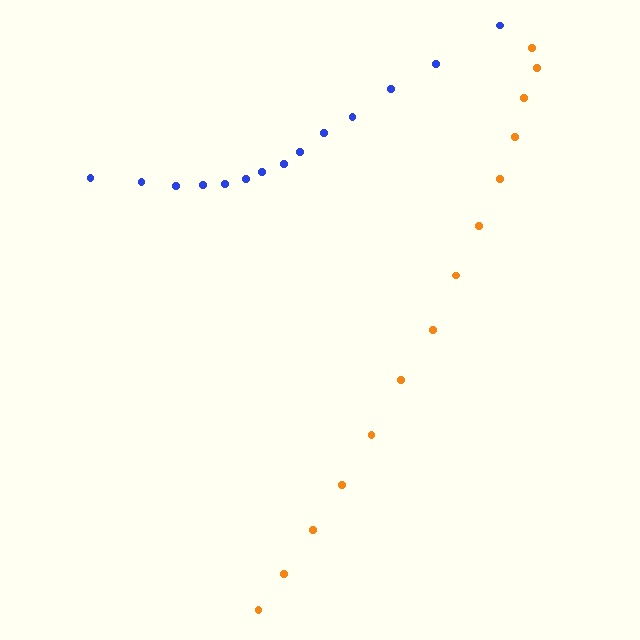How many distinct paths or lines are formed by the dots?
There are 2 distinct paths.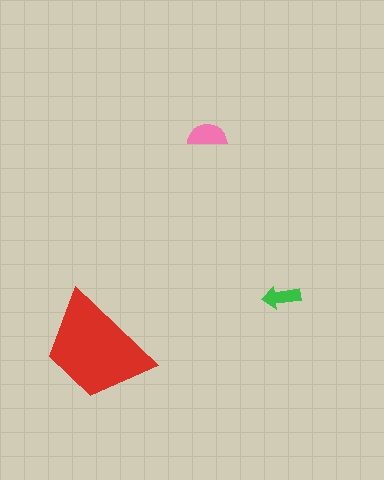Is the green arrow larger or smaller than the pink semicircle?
Smaller.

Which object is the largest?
The red trapezoid.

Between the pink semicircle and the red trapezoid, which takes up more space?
The red trapezoid.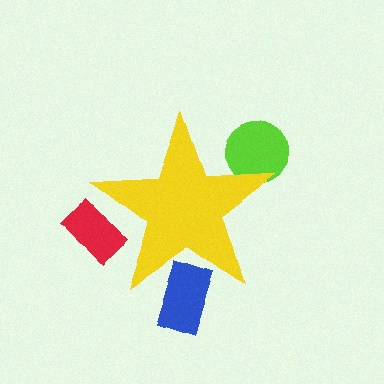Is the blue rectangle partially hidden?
Yes, the blue rectangle is partially hidden behind the yellow star.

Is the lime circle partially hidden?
Yes, the lime circle is partially hidden behind the yellow star.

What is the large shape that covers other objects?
A yellow star.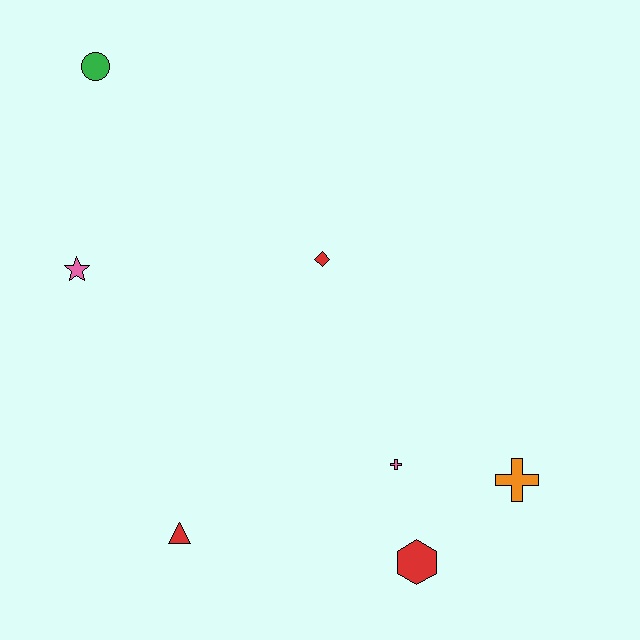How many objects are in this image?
There are 7 objects.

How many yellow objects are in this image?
There are no yellow objects.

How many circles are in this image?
There is 1 circle.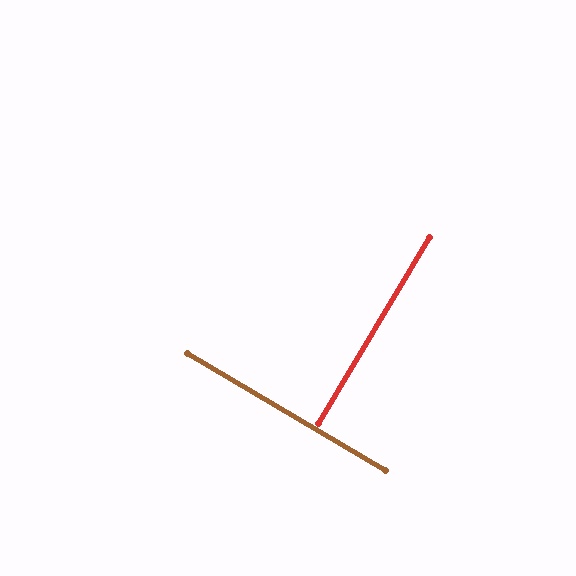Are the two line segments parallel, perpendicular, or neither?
Perpendicular — they meet at approximately 90°.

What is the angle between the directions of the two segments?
Approximately 90 degrees.